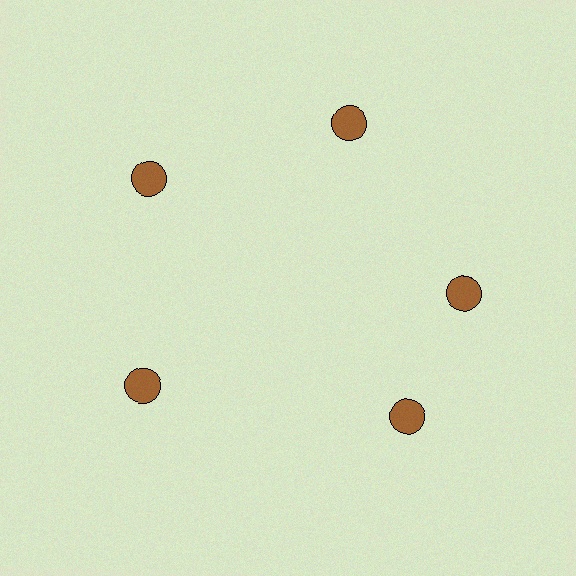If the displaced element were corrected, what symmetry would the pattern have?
It would have 5-fold rotational symmetry — the pattern would map onto itself every 72 degrees.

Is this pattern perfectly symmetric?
No. The 5 brown circles are arranged in a ring, but one element near the 5 o'clock position is rotated out of alignment along the ring, breaking the 5-fold rotational symmetry.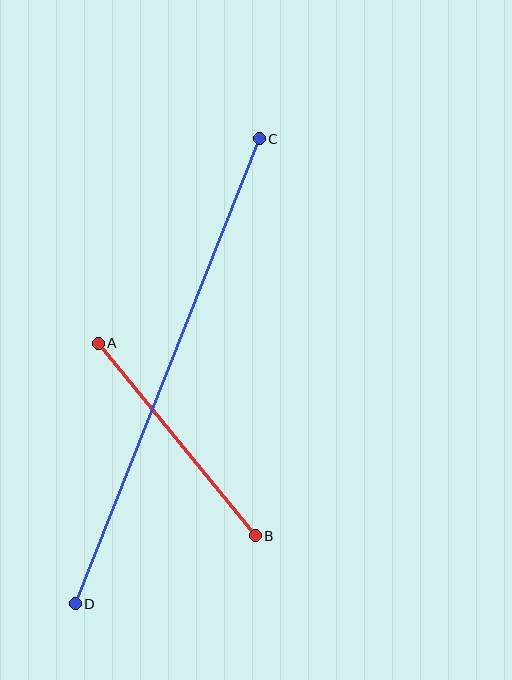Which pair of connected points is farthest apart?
Points C and D are farthest apart.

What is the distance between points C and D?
The distance is approximately 500 pixels.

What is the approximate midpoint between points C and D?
The midpoint is at approximately (167, 371) pixels.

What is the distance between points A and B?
The distance is approximately 248 pixels.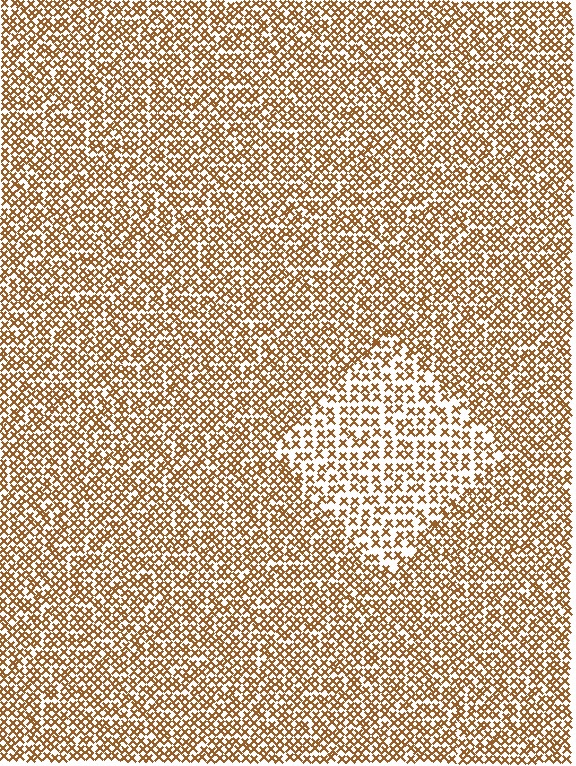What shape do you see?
I see a diamond.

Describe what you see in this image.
The image contains small brown elements arranged at two different densities. A diamond-shaped region is visible where the elements are less densely packed than the surrounding area.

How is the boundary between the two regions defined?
The boundary is defined by a change in element density (approximately 1.7x ratio). All elements are the same color, size, and shape.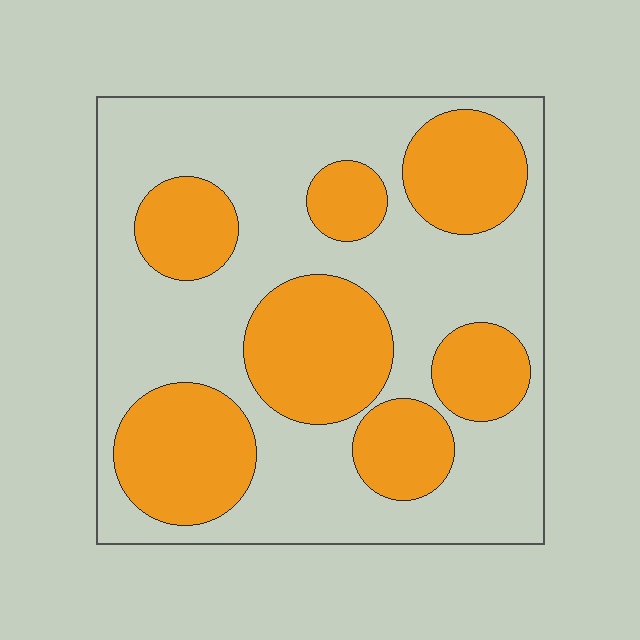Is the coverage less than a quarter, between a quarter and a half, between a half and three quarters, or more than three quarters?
Between a quarter and a half.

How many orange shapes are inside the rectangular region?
7.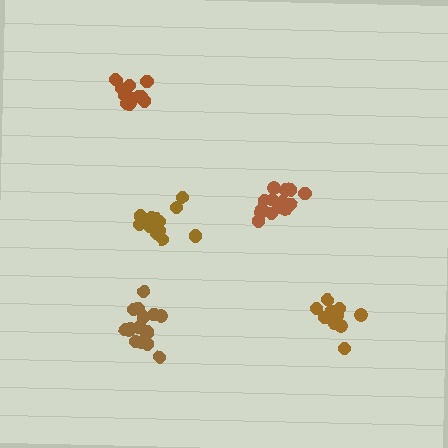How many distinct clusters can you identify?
There are 5 distinct clusters.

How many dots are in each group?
Group 1: 12 dots, Group 2: 17 dots, Group 3: 14 dots, Group 4: 17 dots, Group 5: 13 dots (73 total).